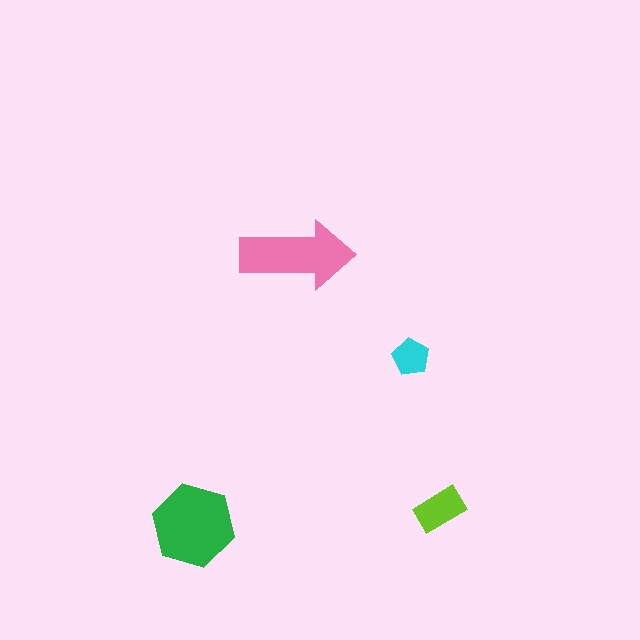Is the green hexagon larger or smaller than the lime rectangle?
Larger.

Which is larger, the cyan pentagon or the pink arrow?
The pink arrow.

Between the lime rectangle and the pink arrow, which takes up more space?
The pink arrow.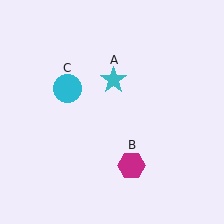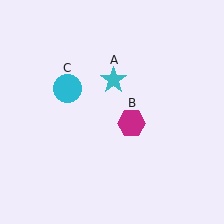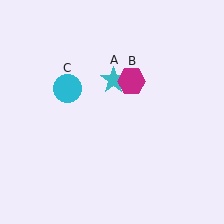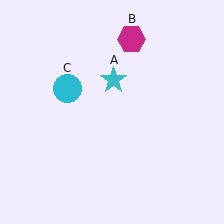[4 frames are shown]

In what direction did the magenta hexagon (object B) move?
The magenta hexagon (object B) moved up.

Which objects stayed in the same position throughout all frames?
Cyan star (object A) and cyan circle (object C) remained stationary.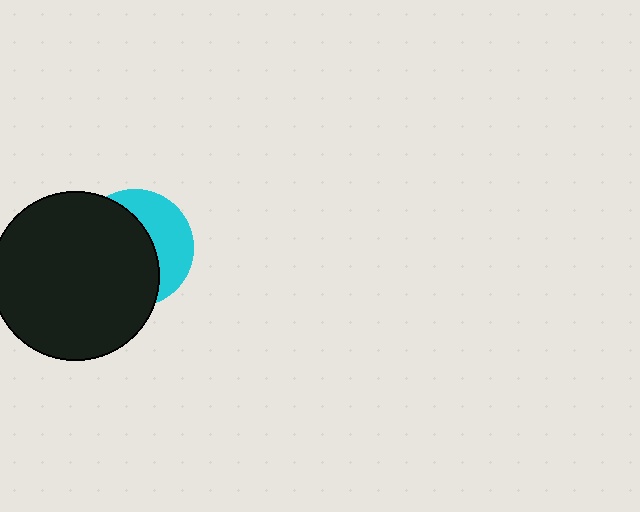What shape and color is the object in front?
The object in front is a black circle.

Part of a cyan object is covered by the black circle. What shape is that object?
It is a circle.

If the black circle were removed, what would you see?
You would see the complete cyan circle.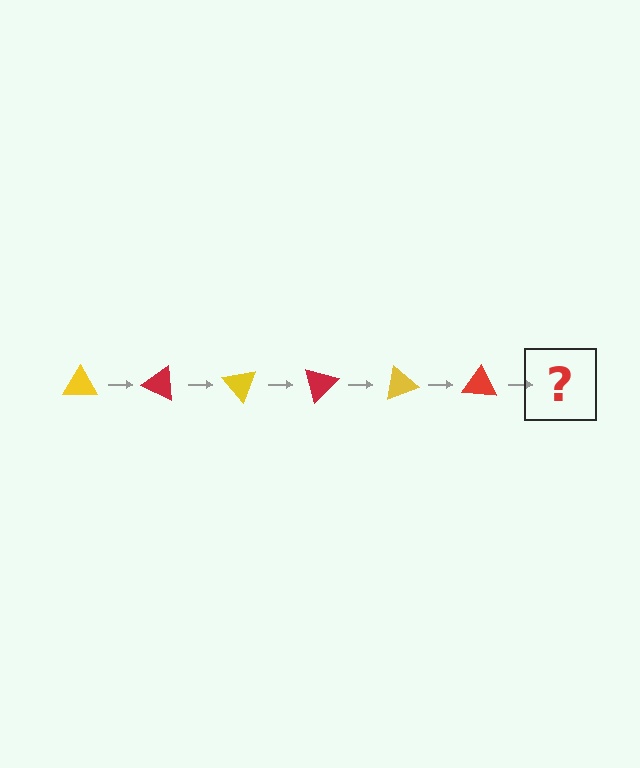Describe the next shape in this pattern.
It should be a yellow triangle, rotated 150 degrees from the start.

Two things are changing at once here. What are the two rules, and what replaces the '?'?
The two rules are that it rotates 25 degrees each step and the color cycles through yellow and red. The '?' should be a yellow triangle, rotated 150 degrees from the start.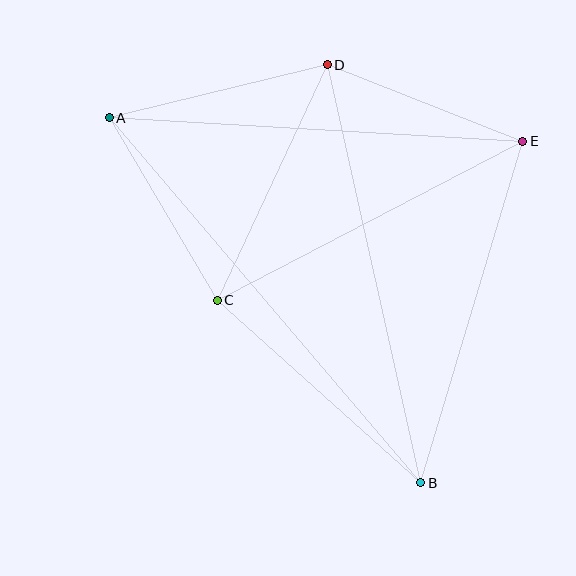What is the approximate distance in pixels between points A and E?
The distance between A and E is approximately 414 pixels.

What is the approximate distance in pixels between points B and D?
The distance between B and D is approximately 428 pixels.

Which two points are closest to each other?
Points D and E are closest to each other.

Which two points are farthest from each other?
Points A and B are farthest from each other.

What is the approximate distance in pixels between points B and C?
The distance between B and C is approximately 273 pixels.